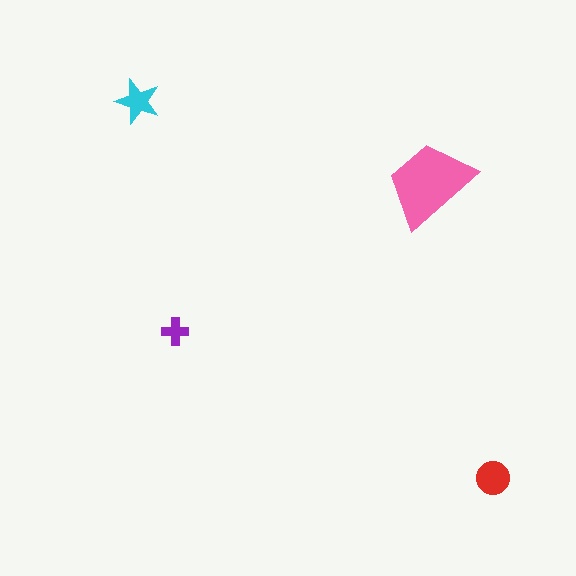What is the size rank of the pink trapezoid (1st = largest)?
1st.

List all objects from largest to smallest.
The pink trapezoid, the red circle, the cyan star, the purple cross.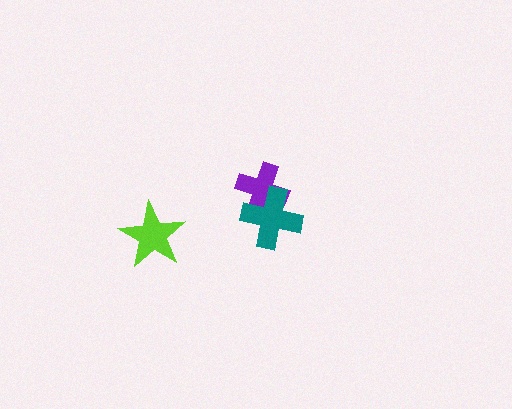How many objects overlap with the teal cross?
1 object overlaps with the teal cross.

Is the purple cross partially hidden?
Yes, it is partially covered by another shape.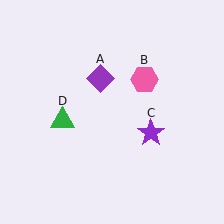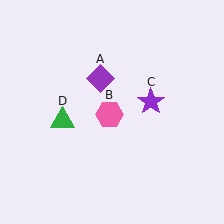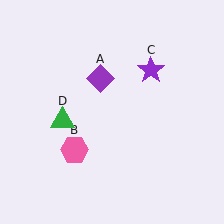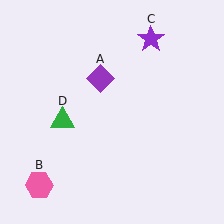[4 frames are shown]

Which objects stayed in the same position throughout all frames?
Purple diamond (object A) and green triangle (object D) remained stationary.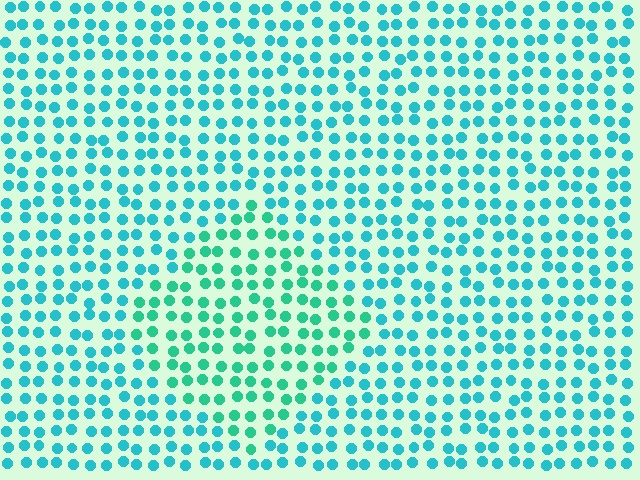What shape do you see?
I see a diamond.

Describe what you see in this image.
The image is filled with small cyan elements in a uniform arrangement. A diamond-shaped region is visible where the elements are tinted to a slightly different hue, forming a subtle color boundary.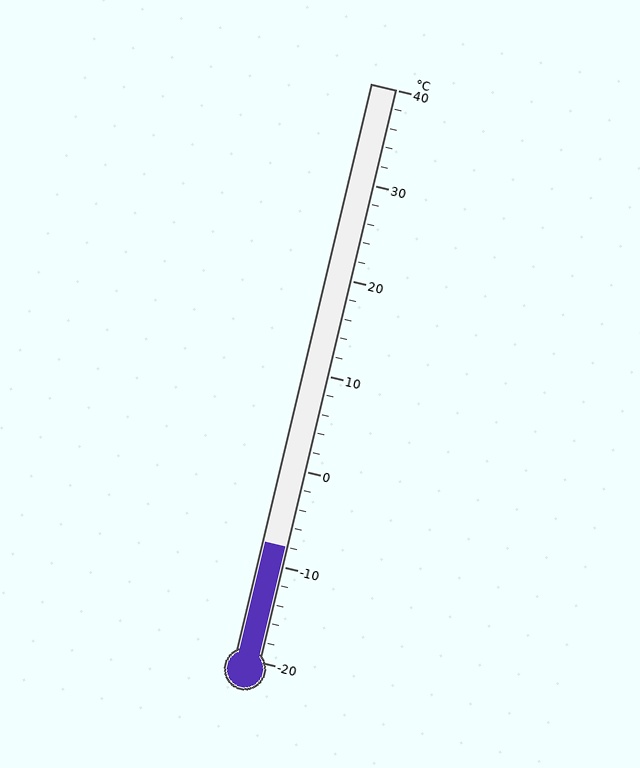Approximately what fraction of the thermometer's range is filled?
The thermometer is filled to approximately 20% of its range.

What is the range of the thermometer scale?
The thermometer scale ranges from -20°C to 40°C.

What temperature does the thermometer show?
The thermometer shows approximately -8°C.